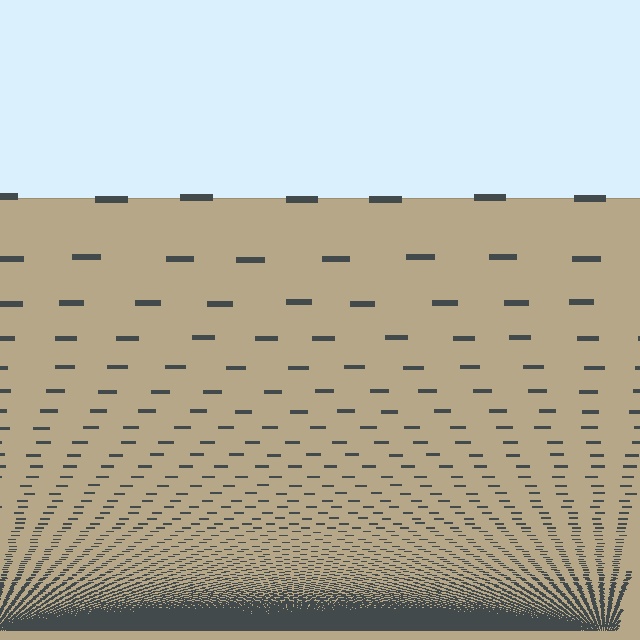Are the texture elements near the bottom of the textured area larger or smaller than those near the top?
Smaller. The gradient is inverted — elements near the bottom are smaller and denser.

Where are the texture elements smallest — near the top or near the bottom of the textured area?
Near the bottom.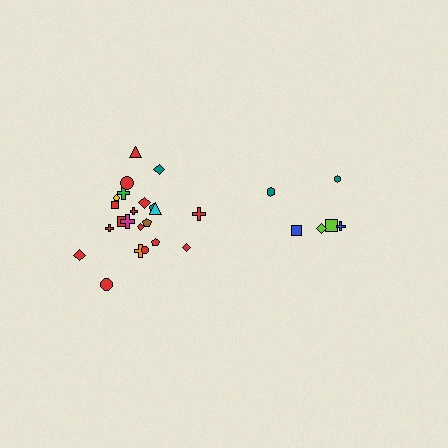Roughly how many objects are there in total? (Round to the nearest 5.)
Roughly 30 objects in total.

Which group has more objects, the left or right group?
The left group.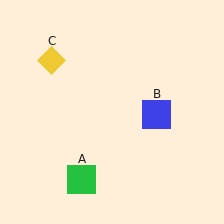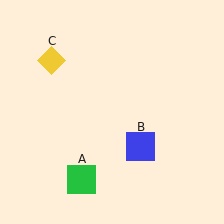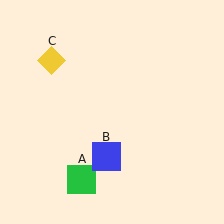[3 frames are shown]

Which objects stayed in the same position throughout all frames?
Green square (object A) and yellow diamond (object C) remained stationary.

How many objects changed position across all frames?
1 object changed position: blue square (object B).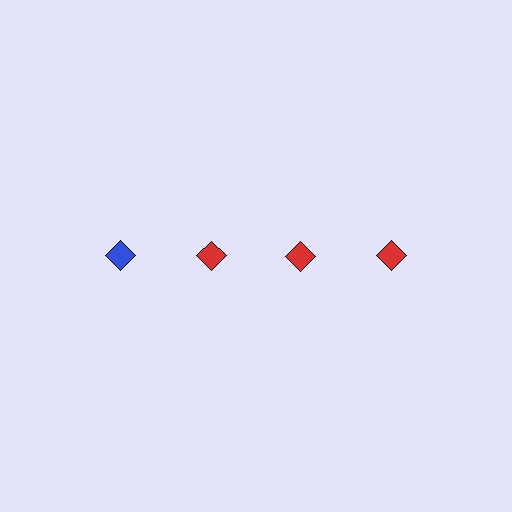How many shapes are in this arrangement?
There are 4 shapes arranged in a grid pattern.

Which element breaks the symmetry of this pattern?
The blue diamond in the top row, leftmost column breaks the symmetry. All other shapes are red diamonds.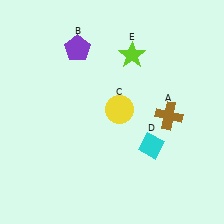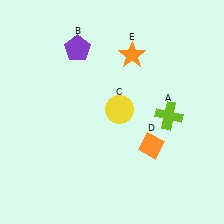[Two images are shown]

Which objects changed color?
A changed from brown to lime. D changed from cyan to orange. E changed from lime to orange.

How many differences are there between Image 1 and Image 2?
There are 3 differences between the two images.